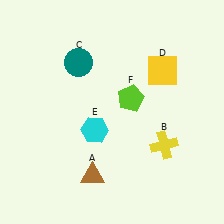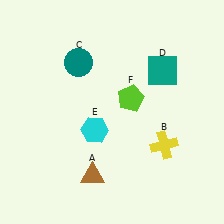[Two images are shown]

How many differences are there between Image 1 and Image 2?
There is 1 difference between the two images.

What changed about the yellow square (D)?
In Image 1, D is yellow. In Image 2, it changed to teal.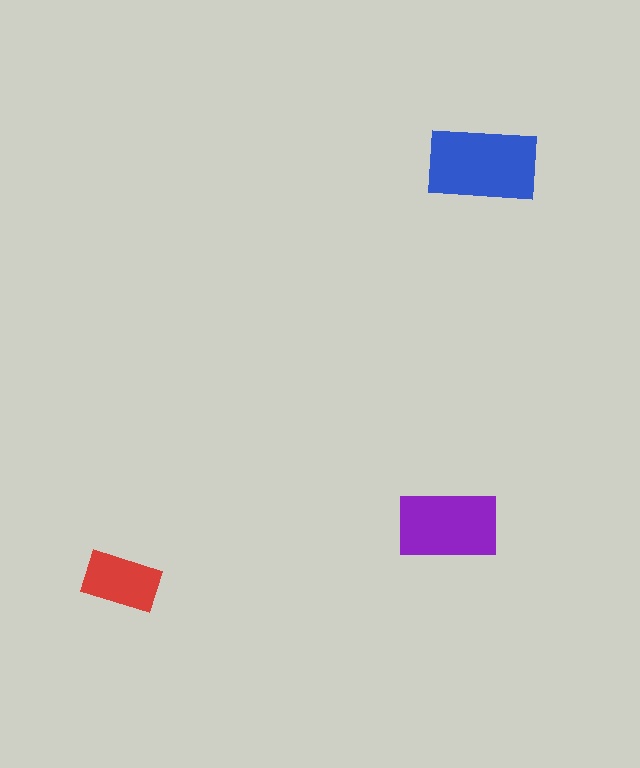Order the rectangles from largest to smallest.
the blue one, the purple one, the red one.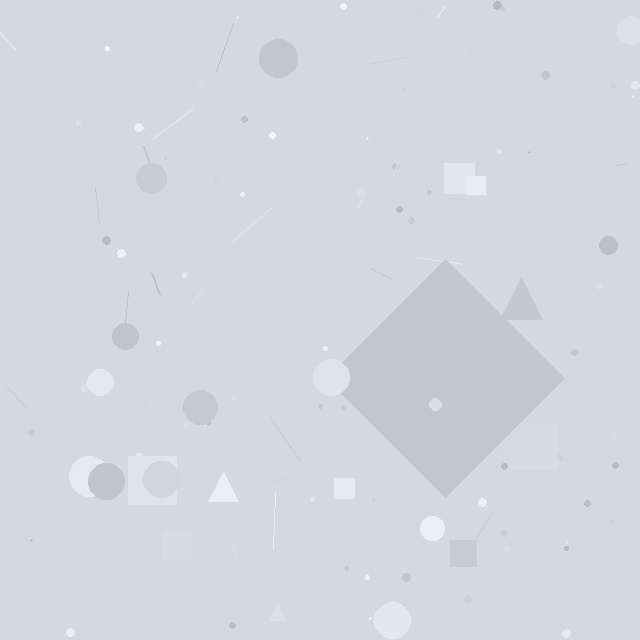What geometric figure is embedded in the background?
A diamond is embedded in the background.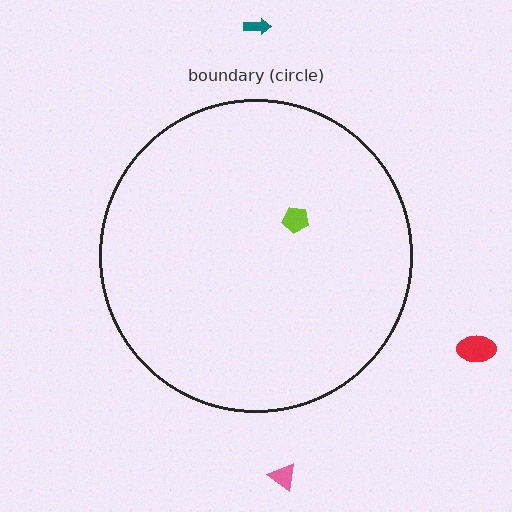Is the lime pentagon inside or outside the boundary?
Inside.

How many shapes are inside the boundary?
1 inside, 3 outside.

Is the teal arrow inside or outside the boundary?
Outside.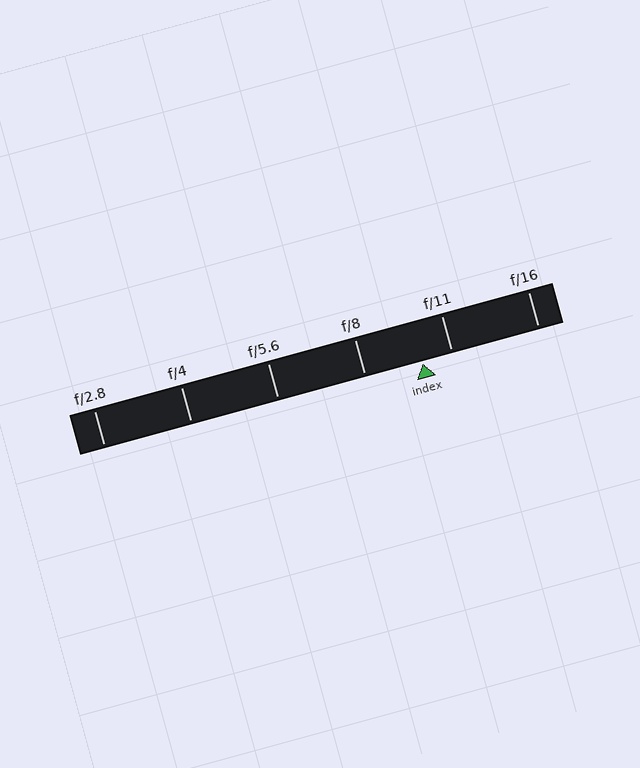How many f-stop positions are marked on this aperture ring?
There are 6 f-stop positions marked.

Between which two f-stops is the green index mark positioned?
The index mark is between f/8 and f/11.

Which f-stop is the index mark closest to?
The index mark is closest to f/11.